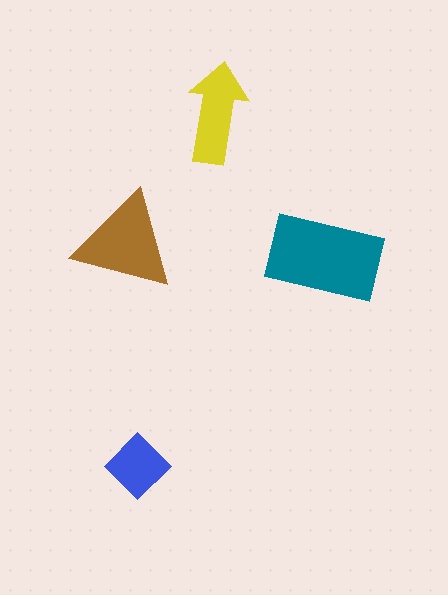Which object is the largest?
The teal rectangle.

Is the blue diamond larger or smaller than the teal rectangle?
Smaller.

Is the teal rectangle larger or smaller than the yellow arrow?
Larger.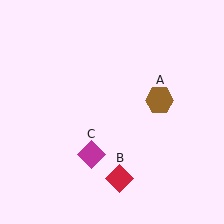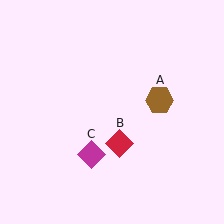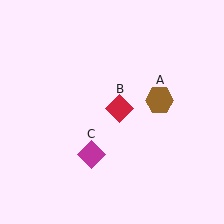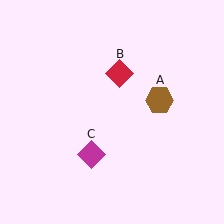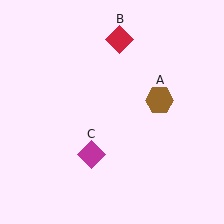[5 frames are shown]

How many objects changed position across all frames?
1 object changed position: red diamond (object B).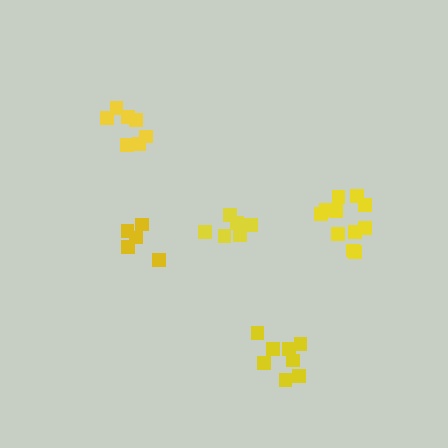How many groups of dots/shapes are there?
There are 5 groups.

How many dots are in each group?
Group 1: 11 dots, Group 2: 8 dots, Group 3: 5 dots, Group 4: 6 dots, Group 5: 7 dots (37 total).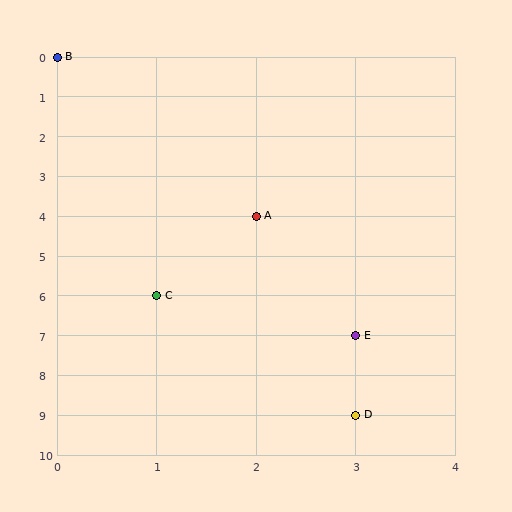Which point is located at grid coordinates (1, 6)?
Point C is at (1, 6).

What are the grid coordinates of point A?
Point A is at grid coordinates (2, 4).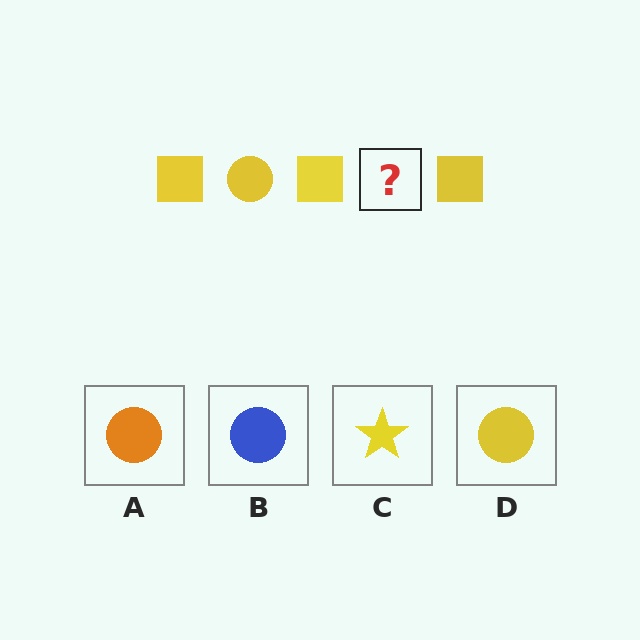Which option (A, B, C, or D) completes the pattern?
D.